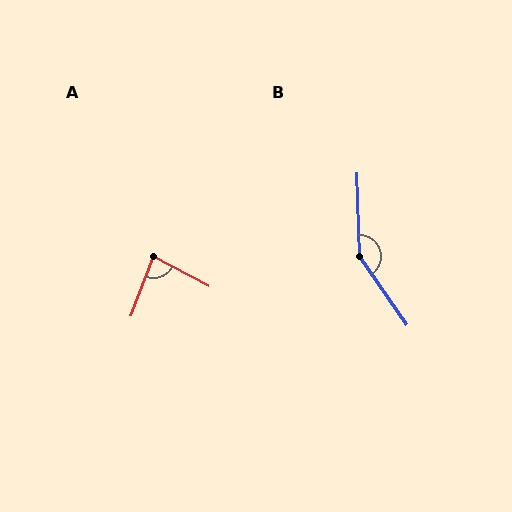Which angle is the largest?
B, at approximately 147 degrees.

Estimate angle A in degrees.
Approximately 83 degrees.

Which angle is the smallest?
A, at approximately 83 degrees.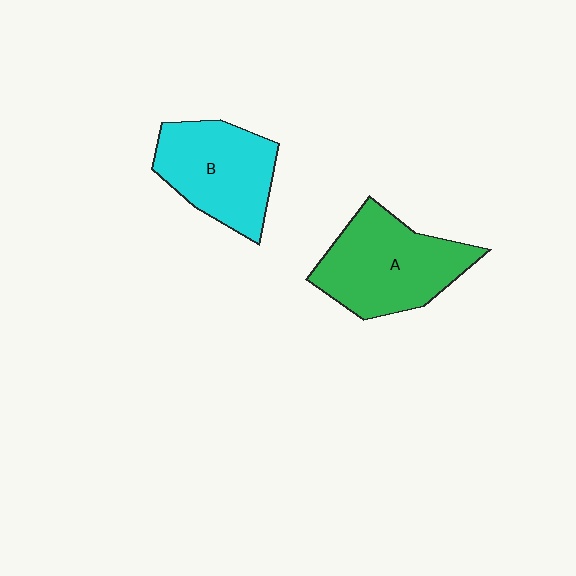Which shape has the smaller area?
Shape B (cyan).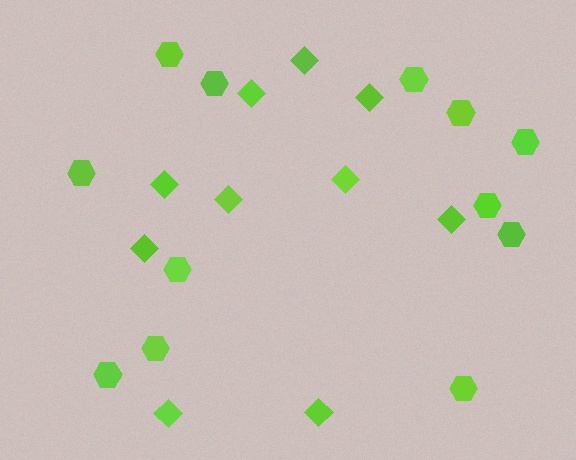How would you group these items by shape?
There are 2 groups: one group of hexagons (12) and one group of diamonds (10).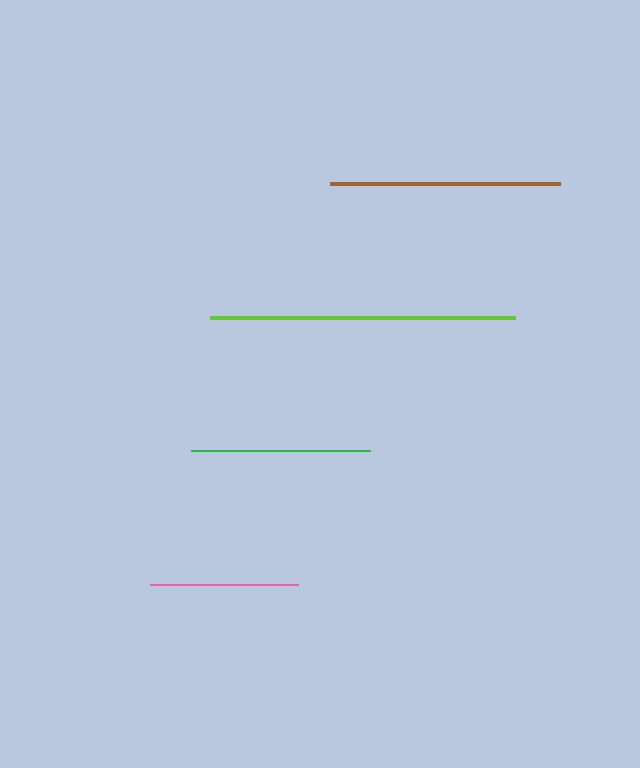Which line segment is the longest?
The lime line is the longest at approximately 304 pixels.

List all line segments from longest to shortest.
From longest to shortest: lime, brown, green, pink.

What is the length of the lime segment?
The lime segment is approximately 304 pixels long.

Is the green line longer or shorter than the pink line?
The green line is longer than the pink line.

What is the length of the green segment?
The green segment is approximately 179 pixels long.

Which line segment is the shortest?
The pink line is the shortest at approximately 148 pixels.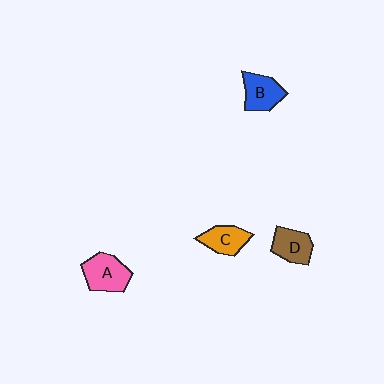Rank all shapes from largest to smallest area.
From largest to smallest: A (pink), B (blue), D (brown), C (orange).